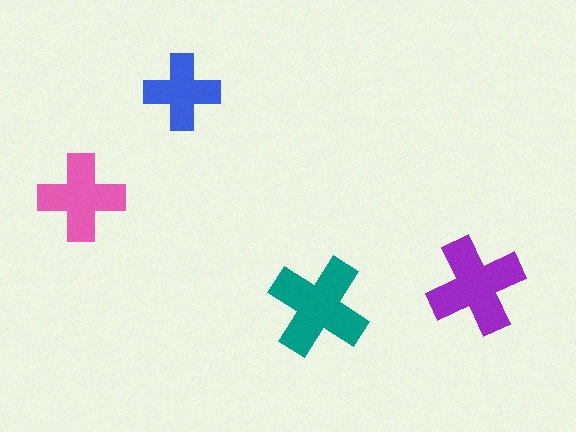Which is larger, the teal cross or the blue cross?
The teal one.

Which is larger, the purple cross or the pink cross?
The purple one.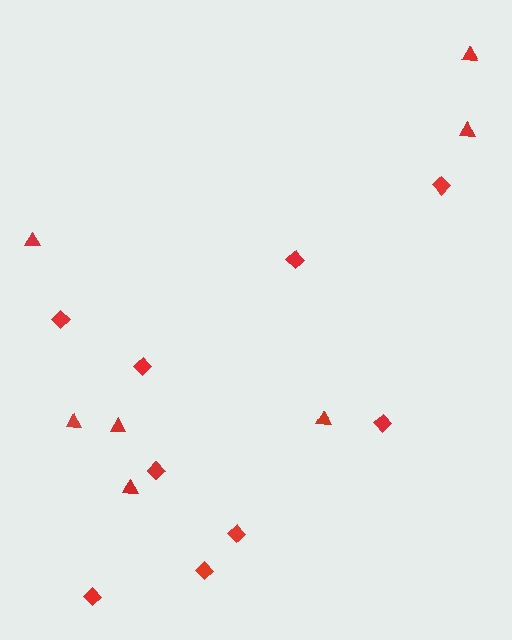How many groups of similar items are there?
There are 2 groups: one group of diamonds (9) and one group of triangles (7).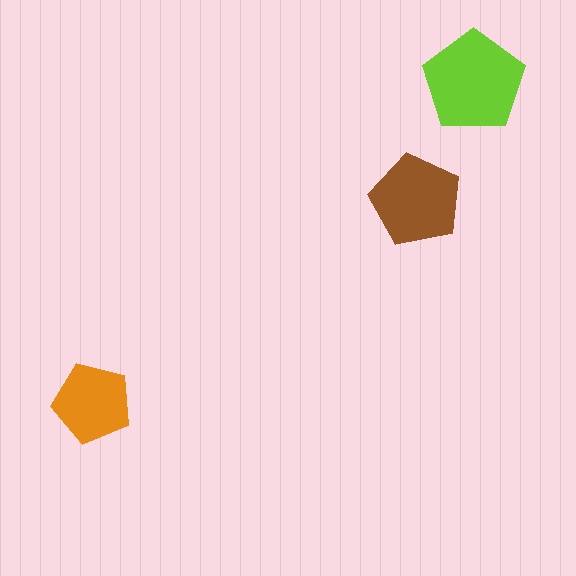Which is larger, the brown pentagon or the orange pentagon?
The brown one.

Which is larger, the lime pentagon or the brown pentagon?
The lime one.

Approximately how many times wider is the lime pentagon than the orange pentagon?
About 1.5 times wider.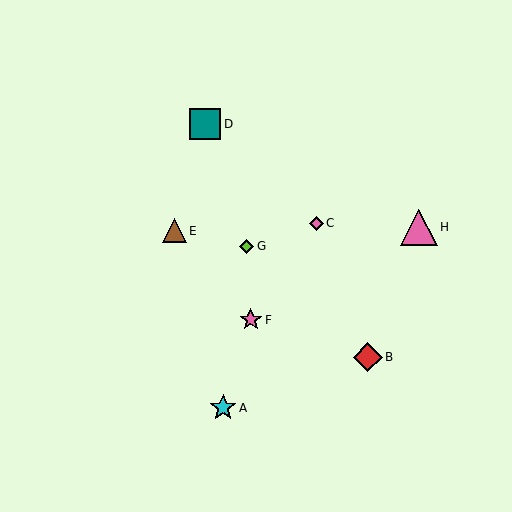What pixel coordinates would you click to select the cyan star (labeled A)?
Click at (223, 408) to select the cyan star A.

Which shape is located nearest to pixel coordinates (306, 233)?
The pink diamond (labeled C) at (316, 223) is nearest to that location.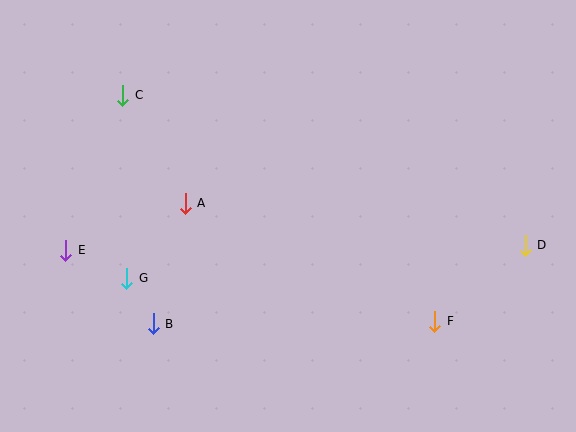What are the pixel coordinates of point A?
Point A is at (185, 203).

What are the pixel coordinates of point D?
Point D is at (525, 245).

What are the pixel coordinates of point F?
Point F is at (435, 321).